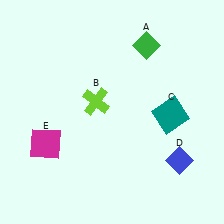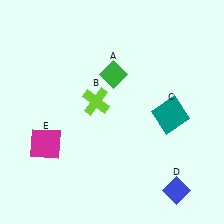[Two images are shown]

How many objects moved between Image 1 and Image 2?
2 objects moved between the two images.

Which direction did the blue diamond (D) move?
The blue diamond (D) moved down.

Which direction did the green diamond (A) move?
The green diamond (A) moved left.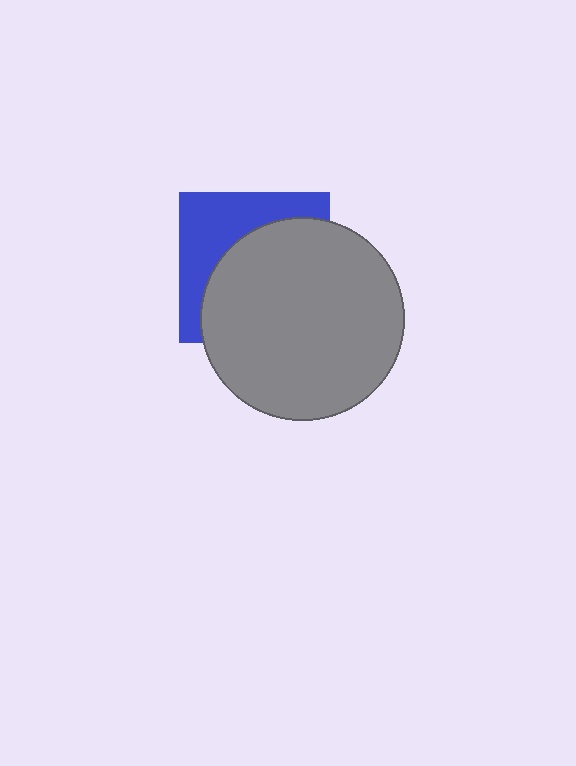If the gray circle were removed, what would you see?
You would see the complete blue square.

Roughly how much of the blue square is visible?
A small part of it is visible (roughly 38%).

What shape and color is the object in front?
The object in front is a gray circle.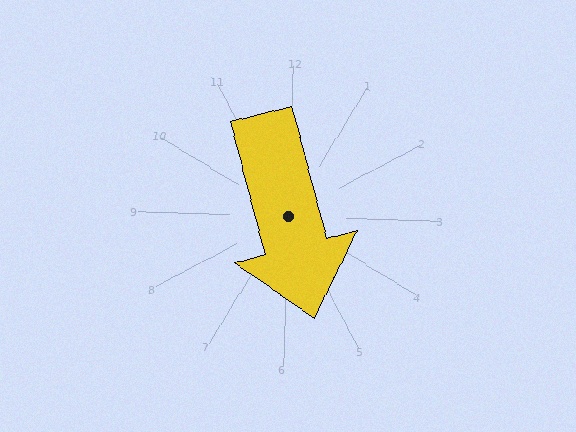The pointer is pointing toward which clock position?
Roughly 5 o'clock.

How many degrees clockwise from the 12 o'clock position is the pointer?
Approximately 164 degrees.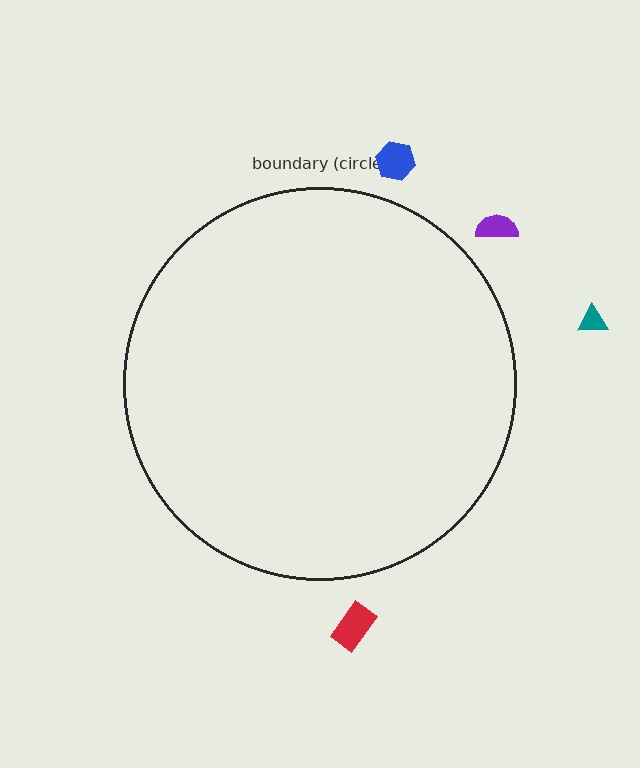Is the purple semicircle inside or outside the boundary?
Outside.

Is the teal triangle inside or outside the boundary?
Outside.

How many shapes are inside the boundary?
0 inside, 4 outside.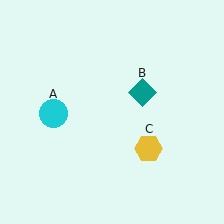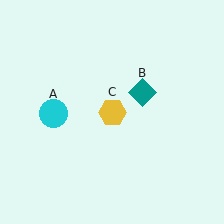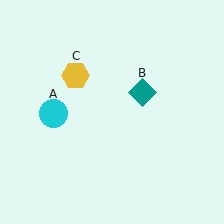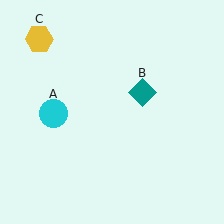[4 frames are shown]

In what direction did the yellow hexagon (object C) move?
The yellow hexagon (object C) moved up and to the left.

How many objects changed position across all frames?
1 object changed position: yellow hexagon (object C).